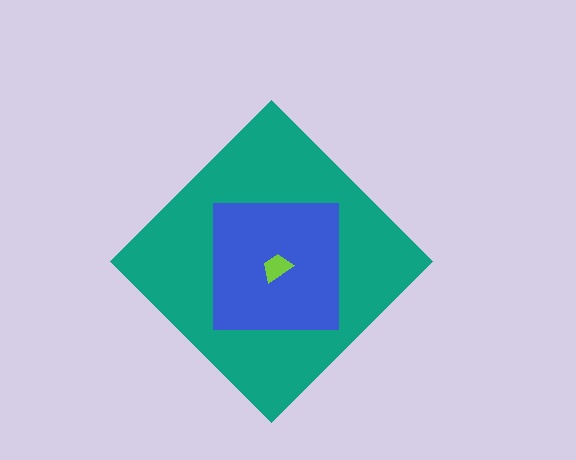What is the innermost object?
The lime trapezoid.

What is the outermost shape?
The teal diamond.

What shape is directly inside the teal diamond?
The blue square.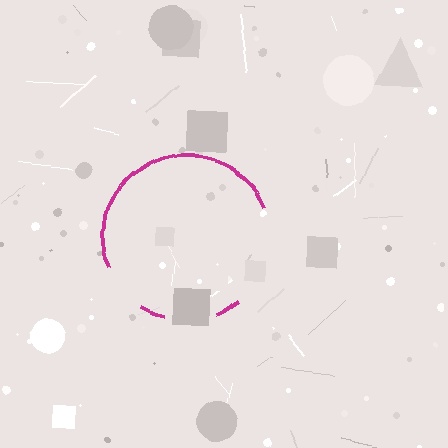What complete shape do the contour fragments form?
The contour fragments form a circle.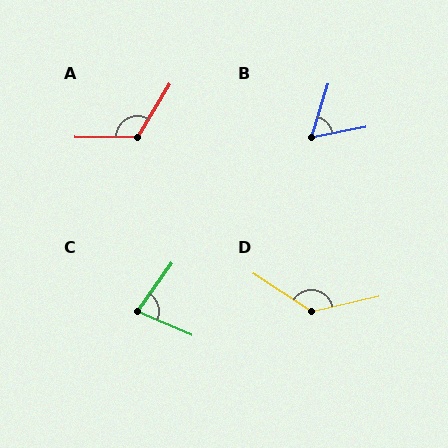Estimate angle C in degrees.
Approximately 78 degrees.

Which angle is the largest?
D, at approximately 134 degrees.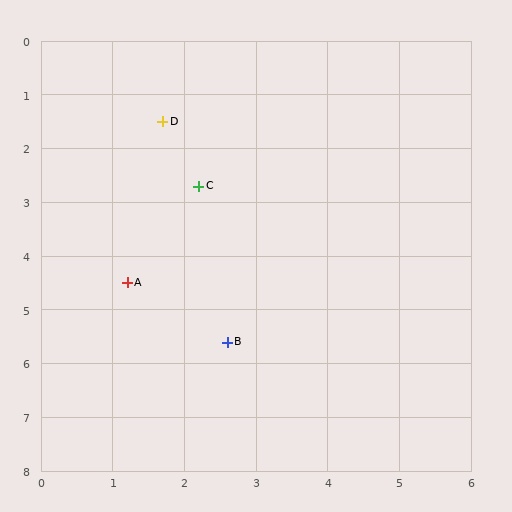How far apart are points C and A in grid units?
Points C and A are about 2.1 grid units apart.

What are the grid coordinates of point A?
Point A is at approximately (1.2, 4.5).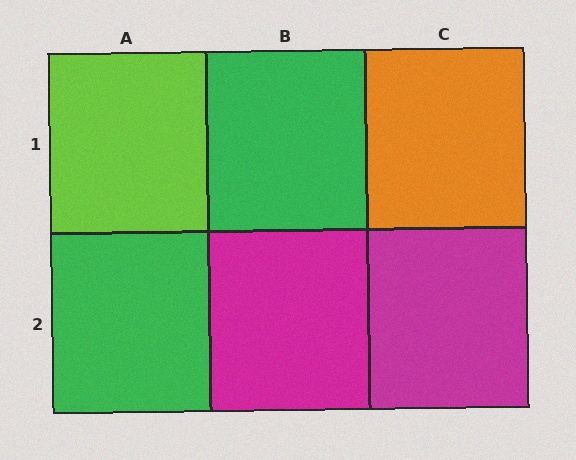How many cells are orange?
1 cell is orange.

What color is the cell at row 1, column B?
Green.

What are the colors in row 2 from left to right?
Green, magenta, magenta.